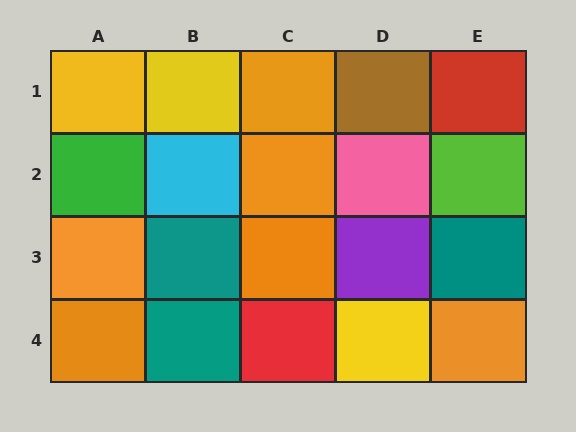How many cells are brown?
1 cell is brown.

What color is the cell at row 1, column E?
Red.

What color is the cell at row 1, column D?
Brown.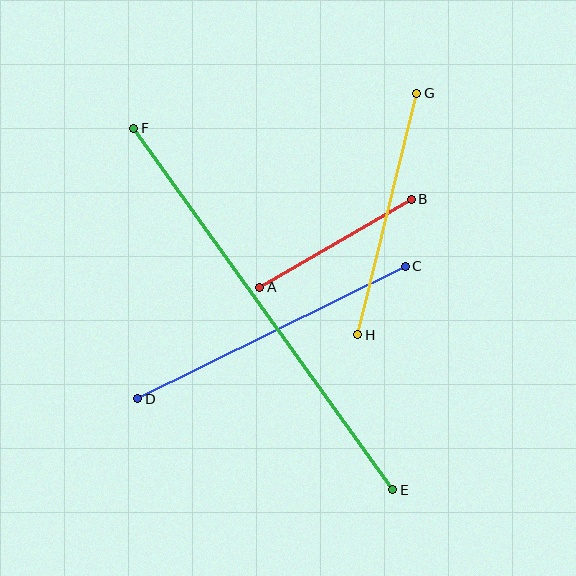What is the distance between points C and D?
The distance is approximately 299 pixels.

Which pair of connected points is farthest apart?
Points E and F are farthest apart.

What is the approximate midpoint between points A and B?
The midpoint is at approximately (335, 243) pixels.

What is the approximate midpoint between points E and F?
The midpoint is at approximately (263, 309) pixels.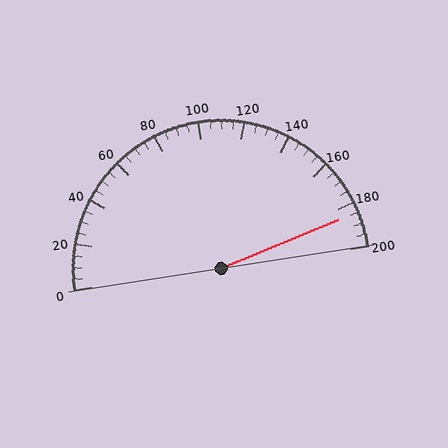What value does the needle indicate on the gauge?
The needle indicates approximately 185.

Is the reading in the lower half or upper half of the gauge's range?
The reading is in the upper half of the range (0 to 200).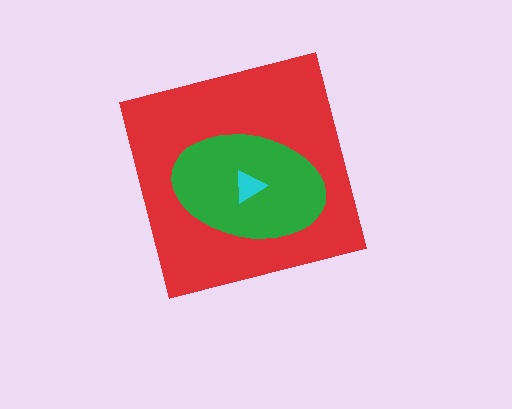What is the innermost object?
The cyan triangle.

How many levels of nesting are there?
3.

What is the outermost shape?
The red square.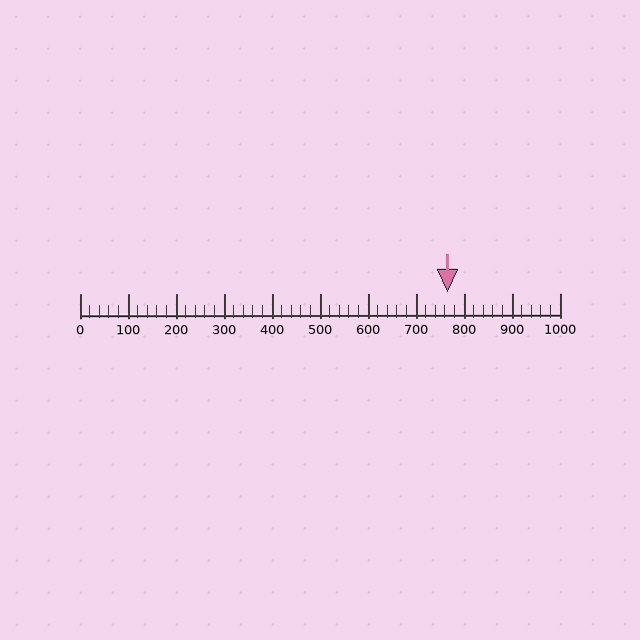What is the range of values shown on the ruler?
The ruler shows values from 0 to 1000.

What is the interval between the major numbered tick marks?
The major tick marks are spaced 100 units apart.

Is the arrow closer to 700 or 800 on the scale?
The arrow is closer to 800.